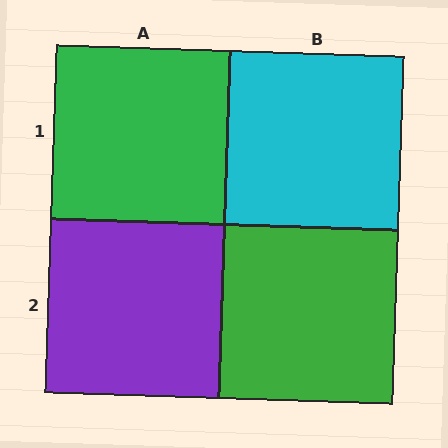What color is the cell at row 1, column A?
Green.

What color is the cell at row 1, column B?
Cyan.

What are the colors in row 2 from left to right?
Purple, green.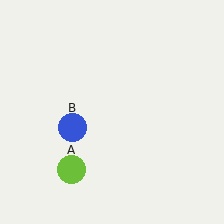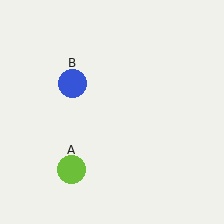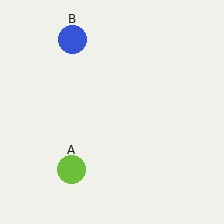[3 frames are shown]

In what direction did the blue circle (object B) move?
The blue circle (object B) moved up.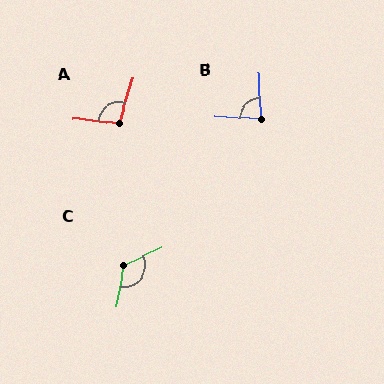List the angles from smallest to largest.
B (86°), A (100°), C (126°).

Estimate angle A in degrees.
Approximately 100 degrees.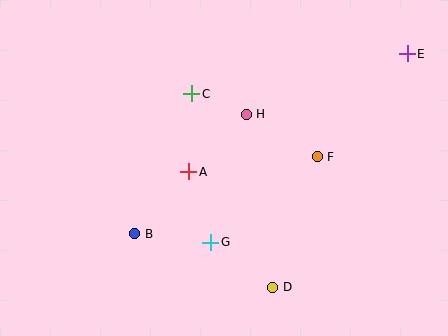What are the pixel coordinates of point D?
Point D is at (273, 287).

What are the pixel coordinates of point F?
Point F is at (317, 157).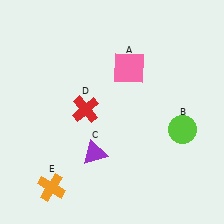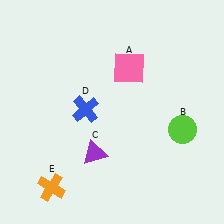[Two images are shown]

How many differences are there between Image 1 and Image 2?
There is 1 difference between the two images.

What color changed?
The cross (D) changed from red in Image 1 to blue in Image 2.